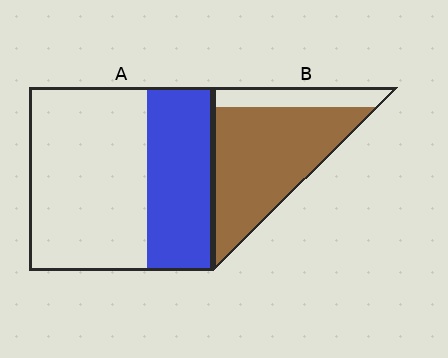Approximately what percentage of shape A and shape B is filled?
A is approximately 35% and B is approximately 80%.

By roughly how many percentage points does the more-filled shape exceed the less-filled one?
By roughly 45 percentage points (B over A).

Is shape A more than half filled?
No.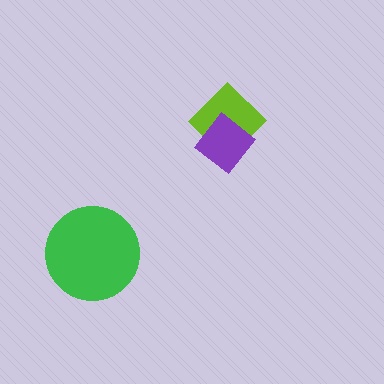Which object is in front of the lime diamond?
The purple diamond is in front of the lime diamond.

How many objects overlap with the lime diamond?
1 object overlaps with the lime diamond.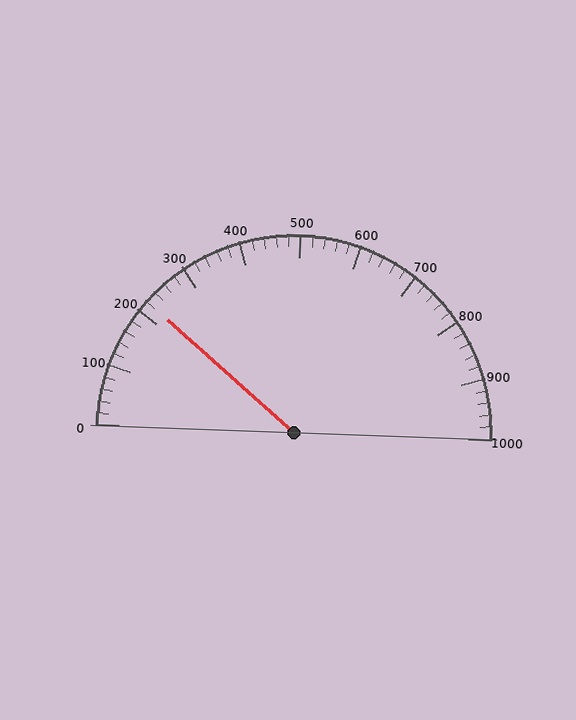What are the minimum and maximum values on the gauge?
The gauge ranges from 0 to 1000.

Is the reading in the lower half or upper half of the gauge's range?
The reading is in the lower half of the range (0 to 1000).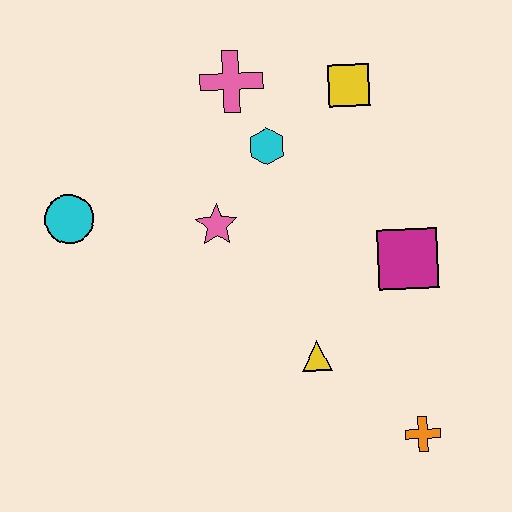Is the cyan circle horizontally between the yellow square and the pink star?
No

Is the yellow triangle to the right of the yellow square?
No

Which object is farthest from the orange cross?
The cyan circle is farthest from the orange cross.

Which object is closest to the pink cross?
The cyan hexagon is closest to the pink cross.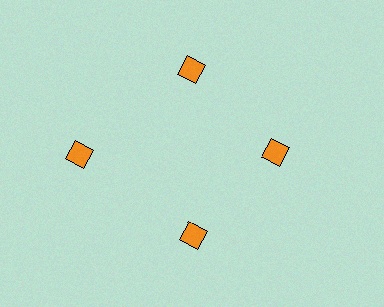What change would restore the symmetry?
The symmetry would be restored by moving it inward, back onto the ring so that all 4 diamonds sit at equal angles and equal distance from the center.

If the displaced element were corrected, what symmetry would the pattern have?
It would have 4-fold rotational symmetry — the pattern would map onto itself every 90 degrees.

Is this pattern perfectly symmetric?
No. The 4 orange diamonds are arranged in a ring, but one element near the 9 o'clock position is pushed outward from the center, breaking the 4-fold rotational symmetry.